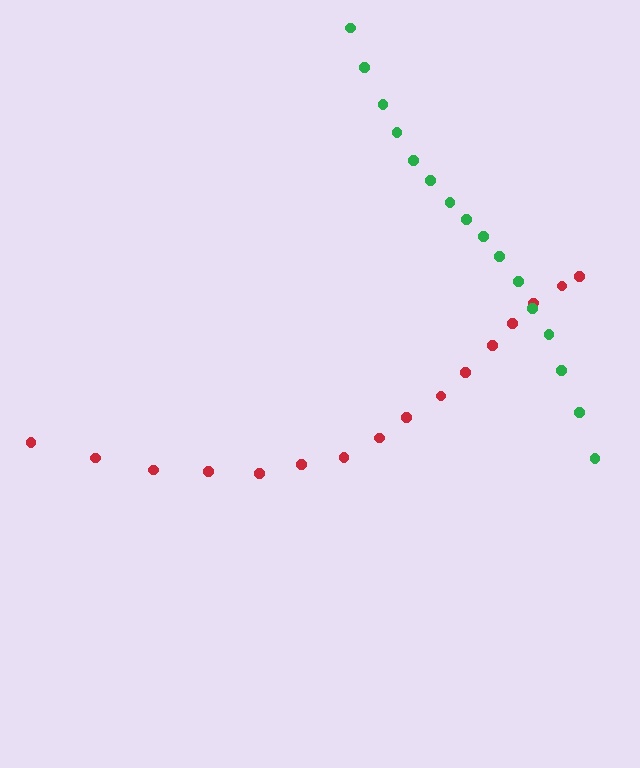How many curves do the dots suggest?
There are 2 distinct paths.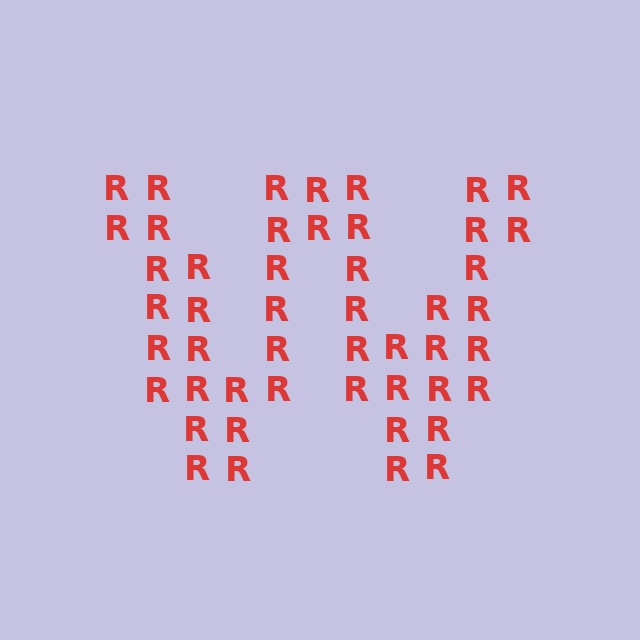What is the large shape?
The large shape is the letter W.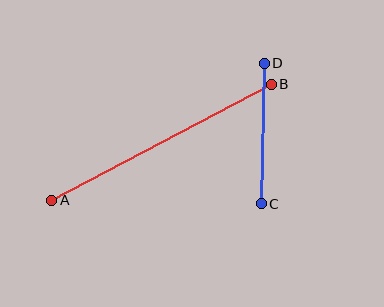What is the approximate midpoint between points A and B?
The midpoint is at approximately (162, 142) pixels.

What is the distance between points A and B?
The distance is approximately 248 pixels.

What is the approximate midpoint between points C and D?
The midpoint is at approximately (263, 133) pixels.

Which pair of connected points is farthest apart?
Points A and B are farthest apart.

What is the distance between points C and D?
The distance is approximately 141 pixels.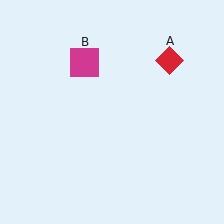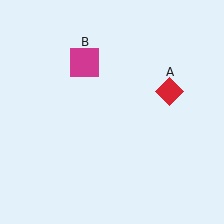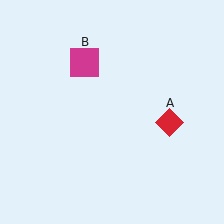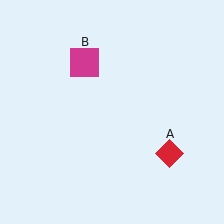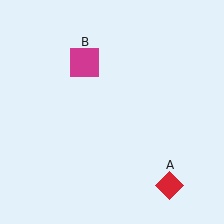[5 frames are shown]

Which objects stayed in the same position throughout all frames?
Magenta square (object B) remained stationary.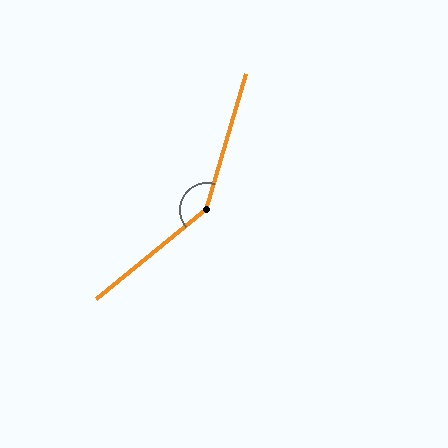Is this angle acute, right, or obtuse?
It is obtuse.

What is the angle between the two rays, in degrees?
Approximately 145 degrees.